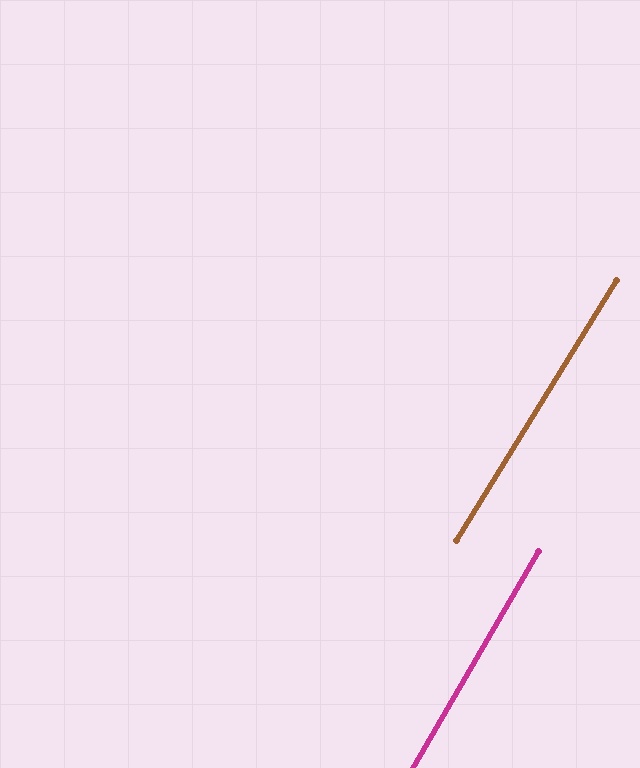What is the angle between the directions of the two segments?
Approximately 1 degree.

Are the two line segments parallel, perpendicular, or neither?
Parallel — their directions differ by only 1.4°.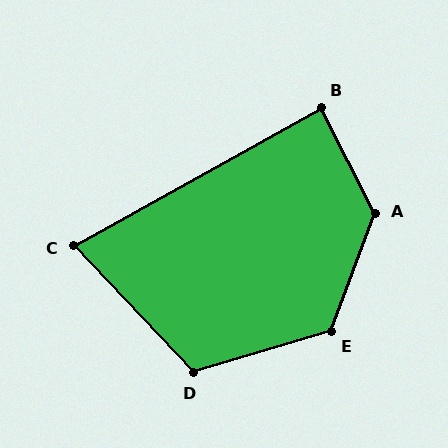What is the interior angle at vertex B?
Approximately 88 degrees (approximately right).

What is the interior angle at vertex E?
Approximately 127 degrees (obtuse).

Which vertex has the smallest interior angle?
C, at approximately 76 degrees.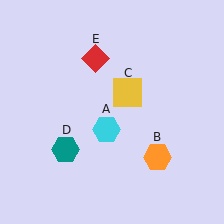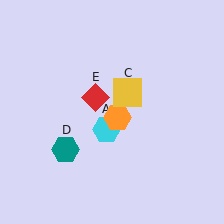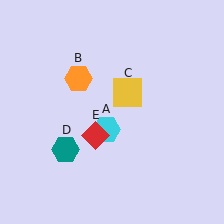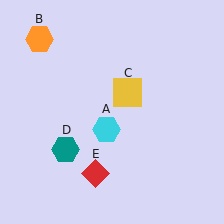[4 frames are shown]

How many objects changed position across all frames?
2 objects changed position: orange hexagon (object B), red diamond (object E).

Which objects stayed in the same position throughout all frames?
Cyan hexagon (object A) and yellow square (object C) and teal hexagon (object D) remained stationary.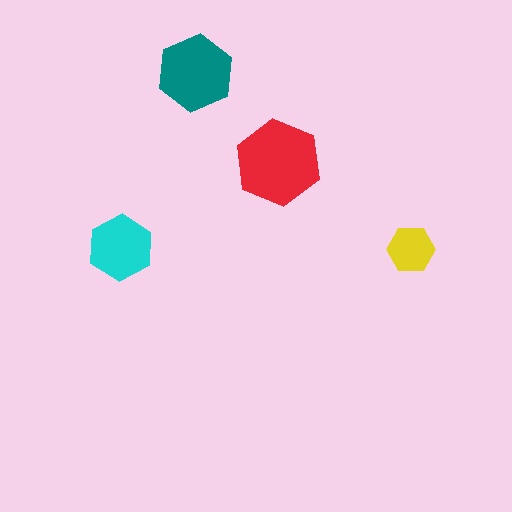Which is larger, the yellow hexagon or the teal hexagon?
The teal one.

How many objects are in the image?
There are 4 objects in the image.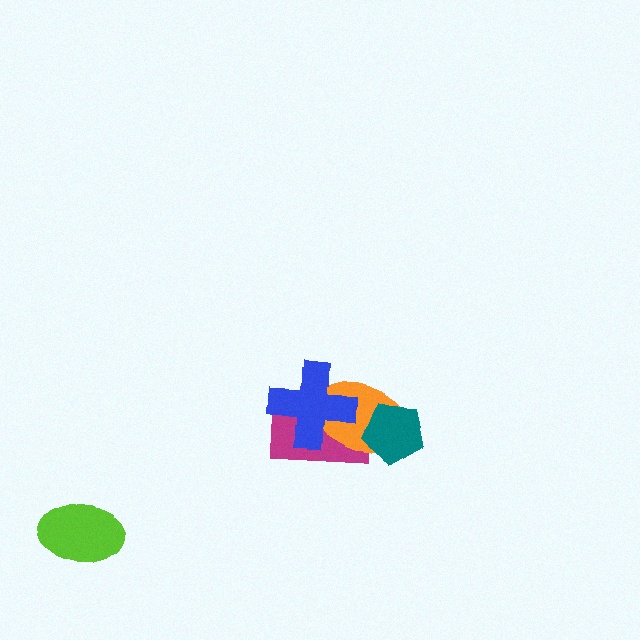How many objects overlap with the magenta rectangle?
3 objects overlap with the magenta rectangle.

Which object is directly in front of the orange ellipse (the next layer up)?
The teal pentagon is directly in front of the orange ellipse.